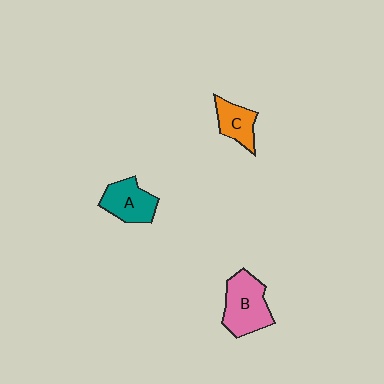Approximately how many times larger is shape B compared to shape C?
Approximately 1.7 times.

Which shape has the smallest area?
Shape C (orange).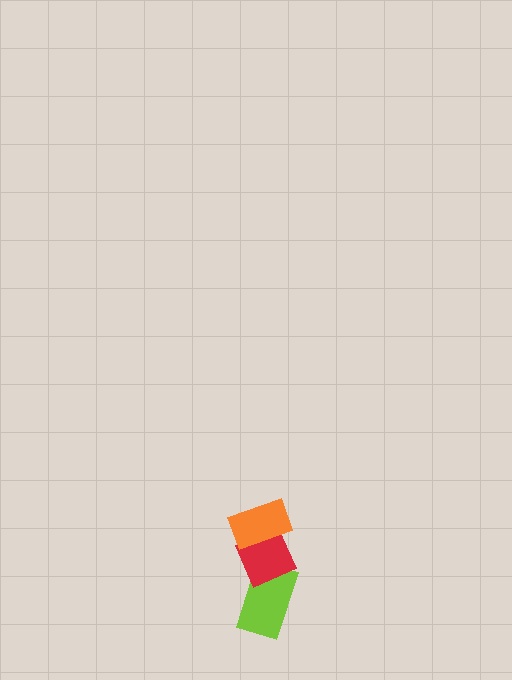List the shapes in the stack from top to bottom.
From top to bottom: the orange rectangle, the red diamond, the lime rectangle.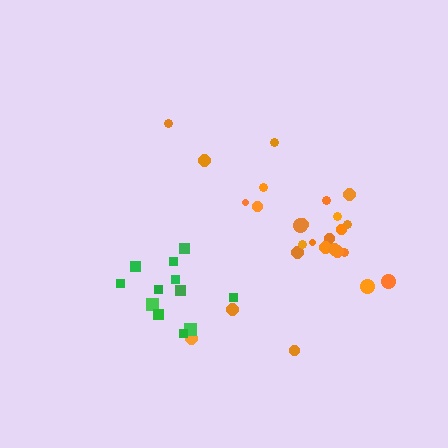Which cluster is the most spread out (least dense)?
Orange.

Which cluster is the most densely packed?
Green.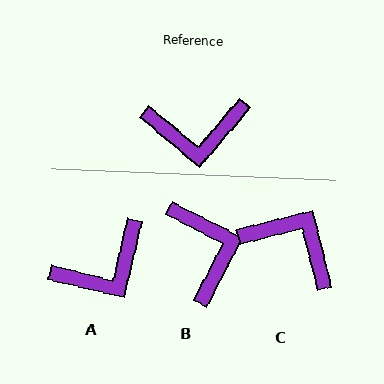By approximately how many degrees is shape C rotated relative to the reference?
Approximately 144 degrees counter-clockwise.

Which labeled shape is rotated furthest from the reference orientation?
C, about 144 degrees away.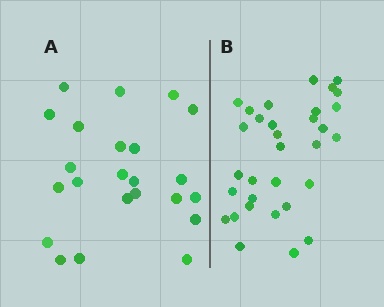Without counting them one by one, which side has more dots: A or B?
Region B (the right region) has more dots.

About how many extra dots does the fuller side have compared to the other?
Region B has roughly 8 or so more dots than region A.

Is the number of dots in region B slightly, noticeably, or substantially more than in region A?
Region B has noticeably more, but not dramatically so. The ratio is roughly 1.4 to 1.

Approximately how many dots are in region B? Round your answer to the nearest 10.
About 30 dots. (The exact count is 32, which rounds to 30.)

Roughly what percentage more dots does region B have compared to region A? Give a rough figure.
About 40% more.